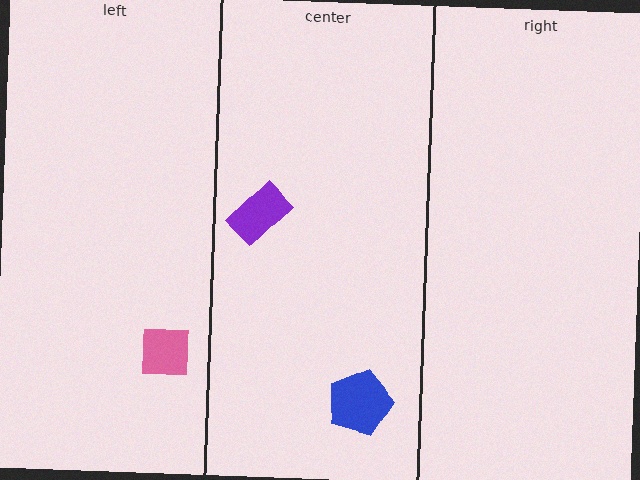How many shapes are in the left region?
1.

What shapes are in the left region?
The pink square.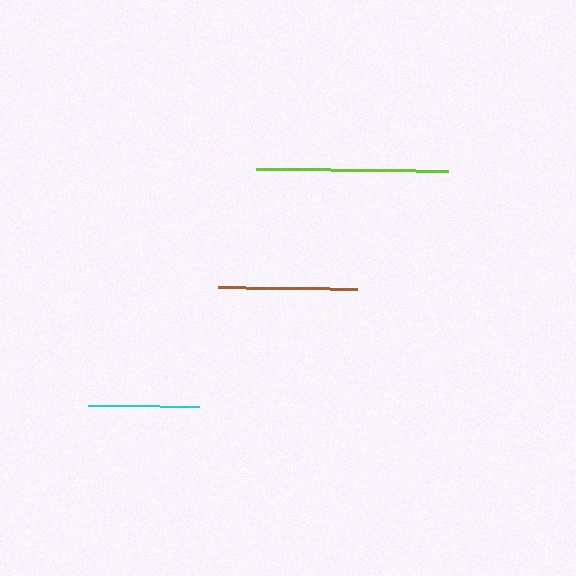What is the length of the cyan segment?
The cyan segment is approximately 111 pixels long.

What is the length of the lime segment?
The lime segment is approximately 191 pixels long.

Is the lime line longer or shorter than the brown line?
The lime line is longer than the brown line.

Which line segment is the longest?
The lime line is the longest at approximately 191 pixels.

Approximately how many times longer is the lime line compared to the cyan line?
The lime line is approximately 1.7 times the length of the cyan line.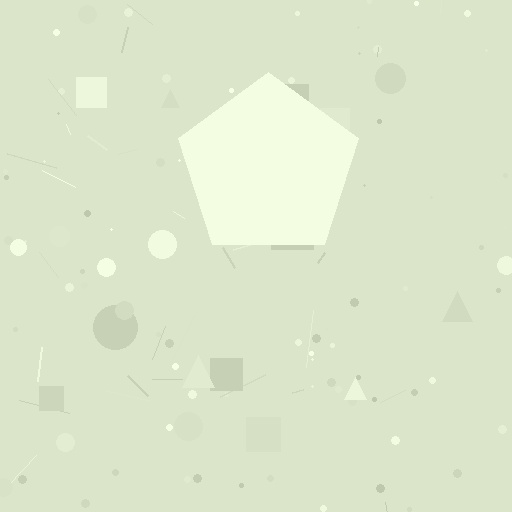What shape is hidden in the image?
A pentagon is hidden in the image.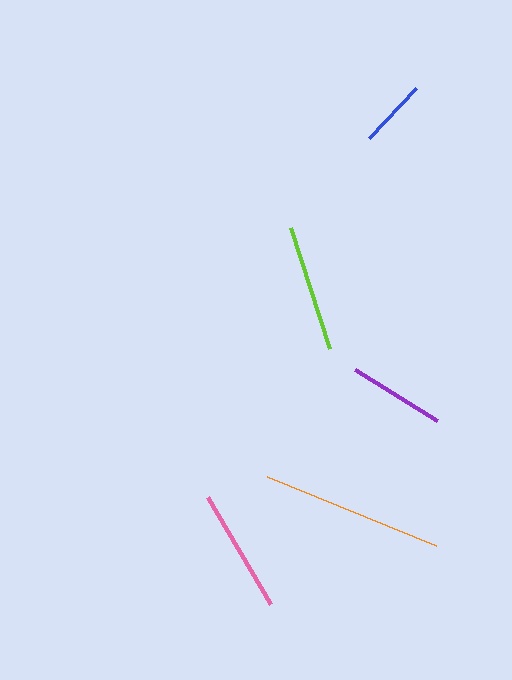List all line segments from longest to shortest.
From longest to shortest: orange, lime, pink, purple, blue.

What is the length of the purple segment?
The purple segment is approximately 96 pixels long.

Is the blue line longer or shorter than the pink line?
The pink line is longer than the blue line.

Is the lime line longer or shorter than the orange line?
The orange line is longer than the lime line.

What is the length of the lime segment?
The lime segment is approximately 127 pixels long.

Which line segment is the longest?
The orange line is the longest at approximately 182 pixels.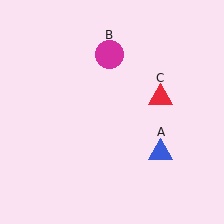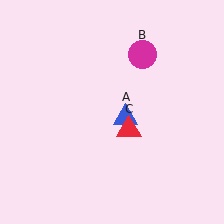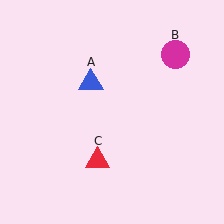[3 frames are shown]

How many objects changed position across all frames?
3 objects changed position: blue triangle (object A), magenta circle (object B), red triangle (object C).